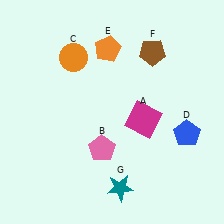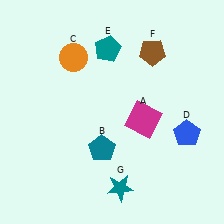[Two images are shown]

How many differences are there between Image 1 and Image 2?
There are 2 differences between the two images.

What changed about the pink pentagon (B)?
In Image 1, B is pink. In Image 2, it changed to teal.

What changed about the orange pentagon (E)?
In Image 1, E is orange. In Image 2, it changed to teal.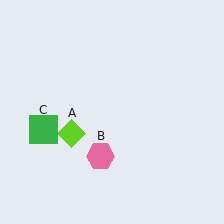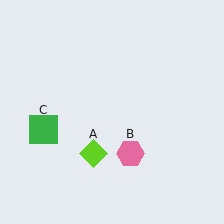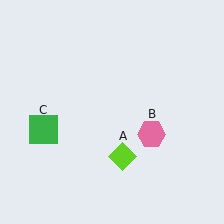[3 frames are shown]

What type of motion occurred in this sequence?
The lime diamond (object A), pink hexagon (object B) rotated counterclockwise around the center of the scene.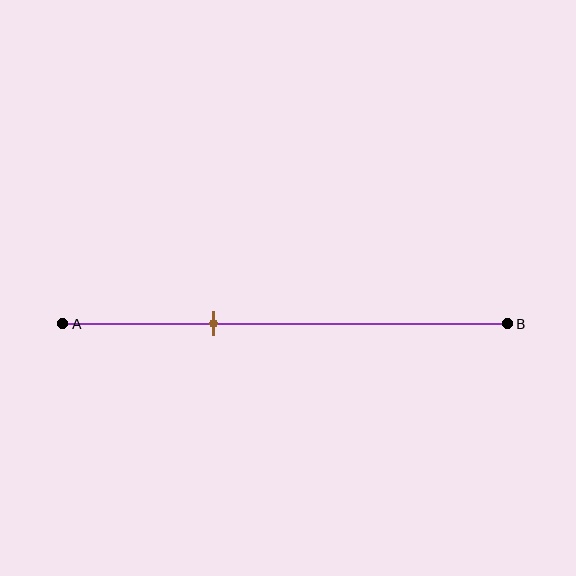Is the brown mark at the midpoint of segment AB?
No, the mark is at about 35% from A, not at the 50% midpoint.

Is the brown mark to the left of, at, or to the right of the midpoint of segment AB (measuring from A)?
The brown mark is to the left of the midpoint of segment AB.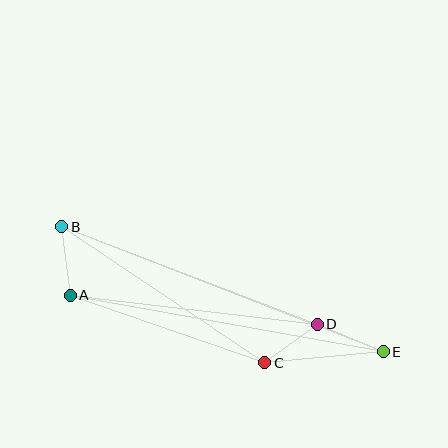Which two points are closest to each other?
Points C and D are closest to each other.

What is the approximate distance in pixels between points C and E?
The distance between C and E is approximately 119 pixels.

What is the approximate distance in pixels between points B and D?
The distance between B and D is approximately 273 pixels.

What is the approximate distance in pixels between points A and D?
The distance between A and D is approximately 249 pixels.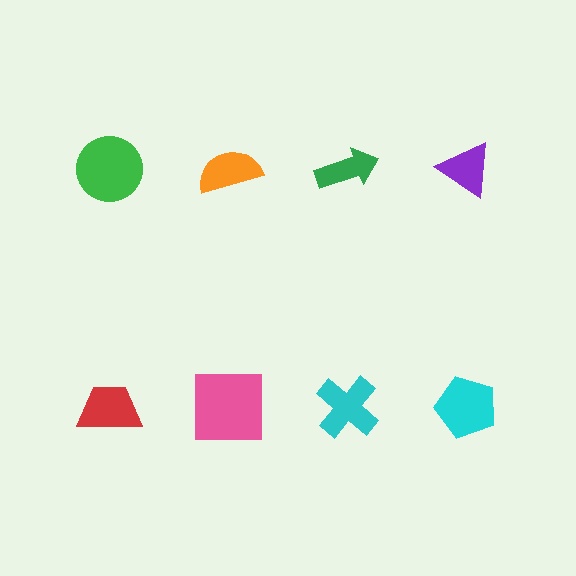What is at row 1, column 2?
An orange semicircle.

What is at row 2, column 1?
A red trapezoid.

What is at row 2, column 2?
A pink square.